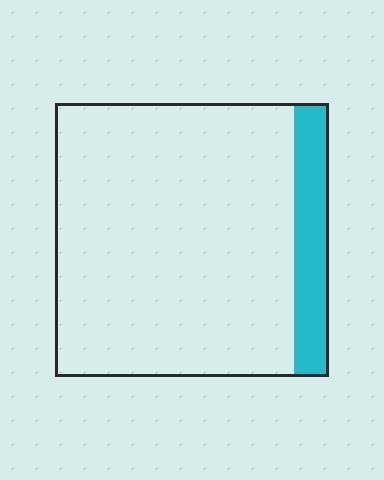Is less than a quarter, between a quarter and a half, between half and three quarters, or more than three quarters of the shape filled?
Less than a quarter.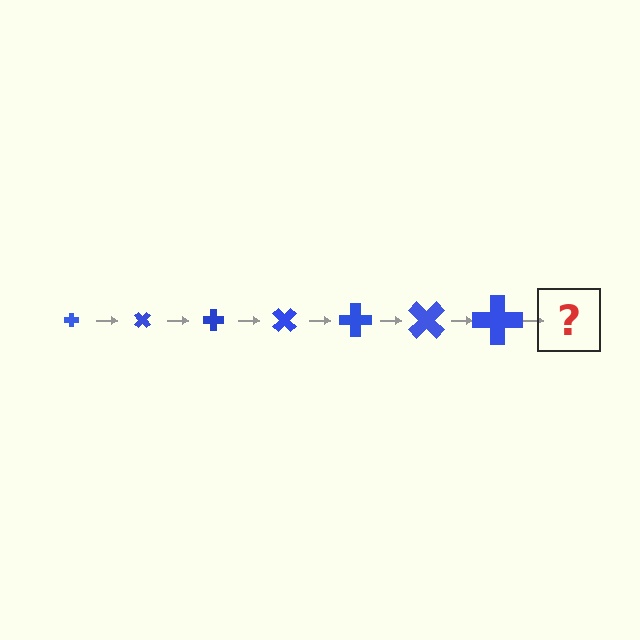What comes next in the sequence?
The next element should be a cross, larger than the previous one and rotated 315 degrees from the start.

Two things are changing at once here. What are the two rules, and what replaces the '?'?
The two rules are that the cross grows larger each step and it rotates 45 degrees each step. The '?' should be a cross, larger than the previous one and rotated 315 degrees from the start.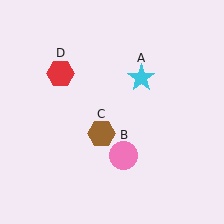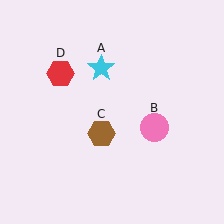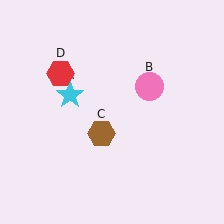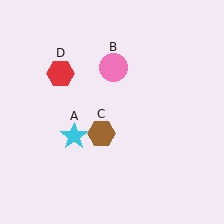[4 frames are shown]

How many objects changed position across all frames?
2 objects changed position: cyan star (object A), pink circle (object B).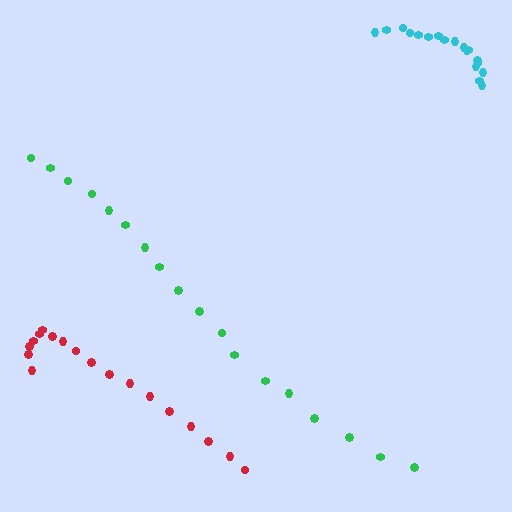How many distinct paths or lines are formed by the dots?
There are 3 distinct paths.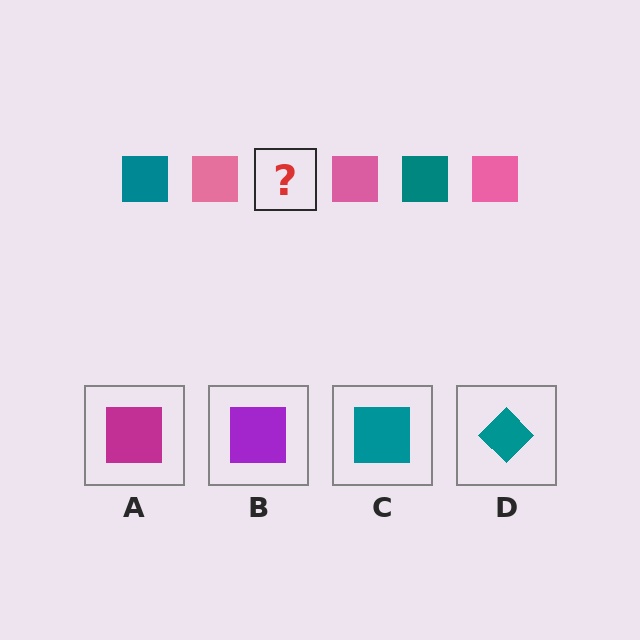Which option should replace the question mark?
Option C.